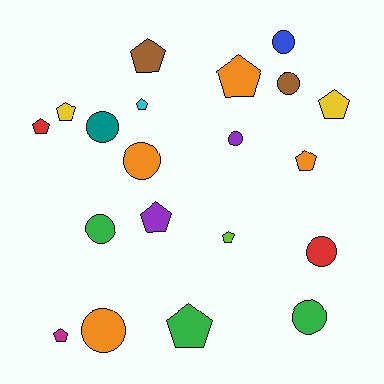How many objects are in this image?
There are 20 objects.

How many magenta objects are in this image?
There is 1 magenta object.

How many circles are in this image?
There are 9 circles.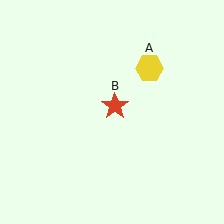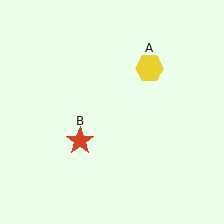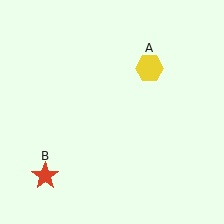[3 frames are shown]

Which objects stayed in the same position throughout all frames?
Yellow hexagon (object A) remained stationary.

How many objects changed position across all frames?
1 object changed position: red star (object B).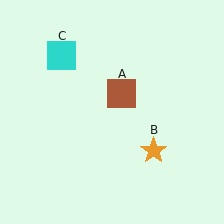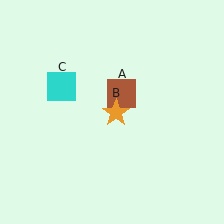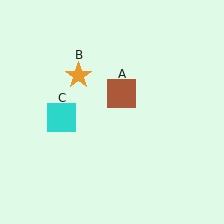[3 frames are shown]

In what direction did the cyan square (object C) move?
The cyan square (object C) moved down.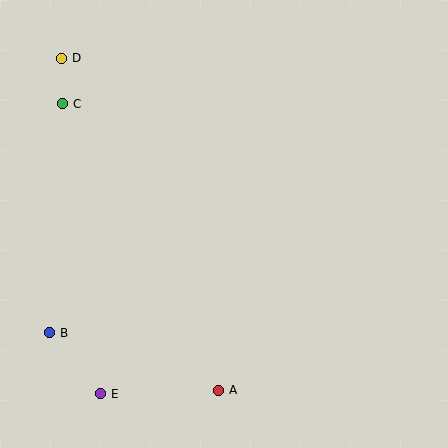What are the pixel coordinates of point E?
Point E is at (101, 394).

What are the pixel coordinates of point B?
Point B is at (50, 333).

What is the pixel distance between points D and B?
The distance between D and B is 275 pixels.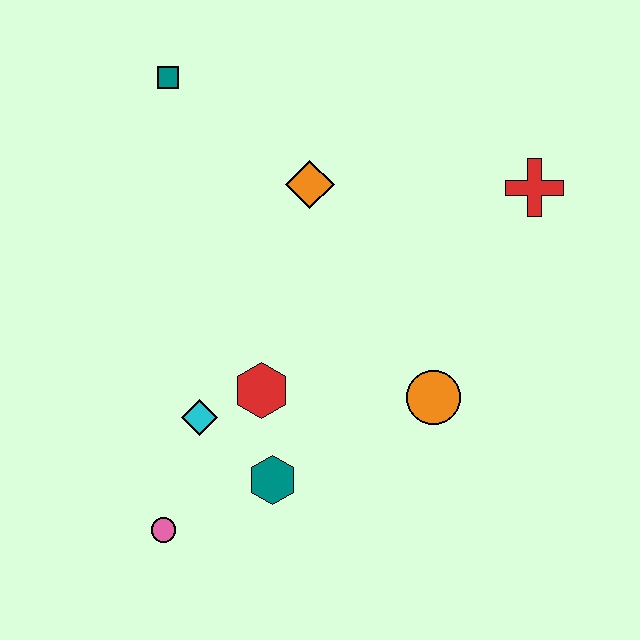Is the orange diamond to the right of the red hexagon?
Yes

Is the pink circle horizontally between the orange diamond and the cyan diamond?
No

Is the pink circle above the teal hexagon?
No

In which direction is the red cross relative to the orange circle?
The red cross is above the orange circle.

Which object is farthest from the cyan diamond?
The red cross is farthest from the cyan diamond.